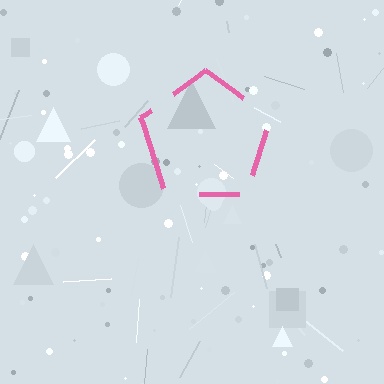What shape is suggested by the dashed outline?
The dashed outline suggests a pentagon.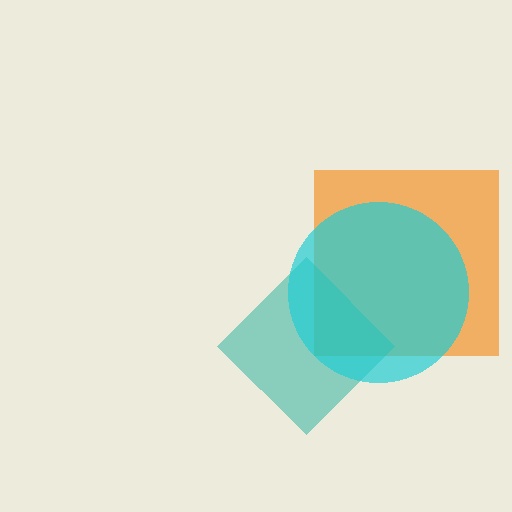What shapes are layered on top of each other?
The layered shapes are: an orange square, a teal diamond, a cyan circle.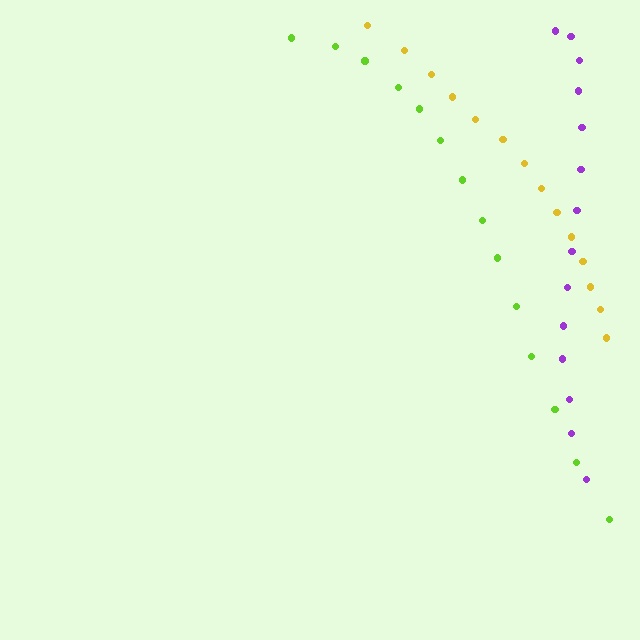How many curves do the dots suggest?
There are 3 distinct paths.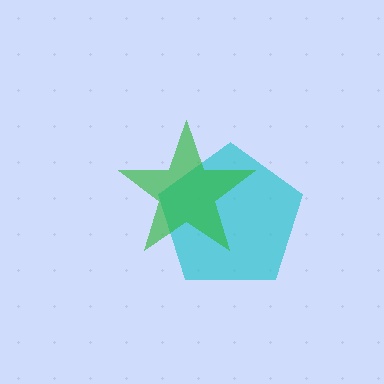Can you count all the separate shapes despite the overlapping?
Yes, there are 2 separate shapes.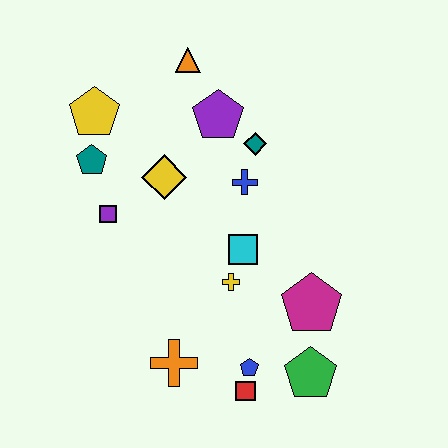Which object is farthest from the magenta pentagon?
The yellow pentagon is farthest from the magenta pentagon.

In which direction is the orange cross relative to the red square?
The orange cross is to the left of the red square.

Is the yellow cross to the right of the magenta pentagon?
No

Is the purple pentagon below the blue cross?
No